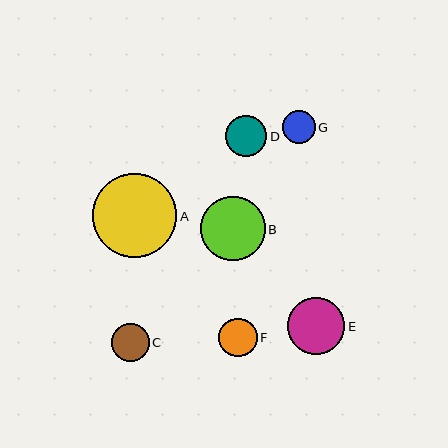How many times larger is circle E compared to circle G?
Circle E is approximately 1.7 times the size of circle G.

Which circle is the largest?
Circle A is the largest with a size of approximately 84 pixels.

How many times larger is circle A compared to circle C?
Circle A is approximately 2.2 times the size of circle C.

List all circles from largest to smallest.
From largest to smallest: A, B, E, D, F, C, G.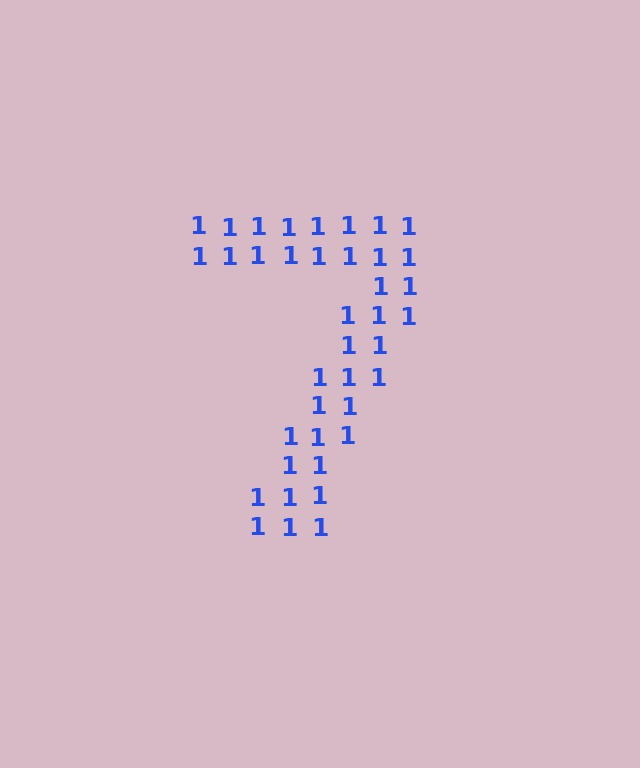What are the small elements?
The small elements are digit 1's.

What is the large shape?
The large shape is the digit 7.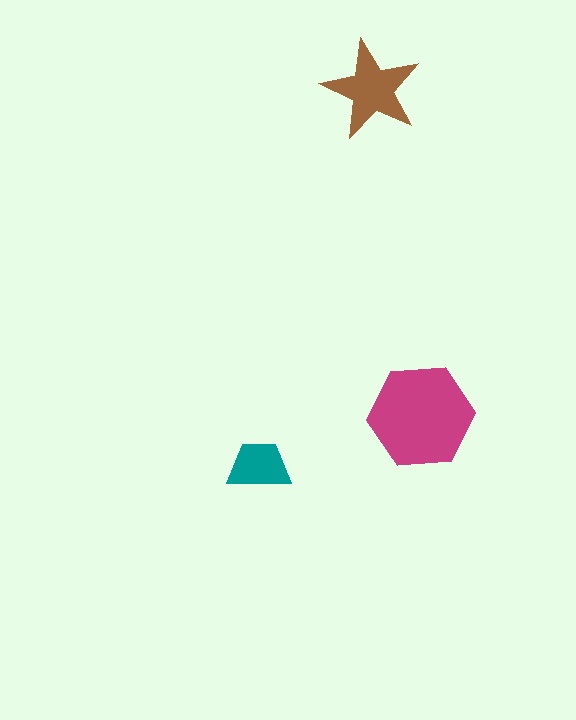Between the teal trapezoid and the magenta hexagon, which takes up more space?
The magenta hexagon.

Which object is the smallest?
The teal trapezoid.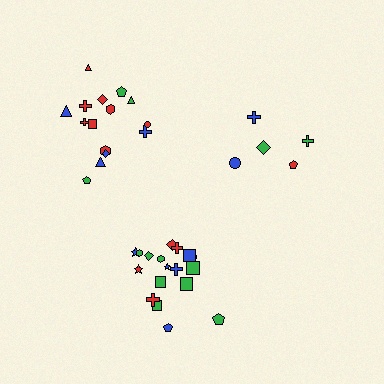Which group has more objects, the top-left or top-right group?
The top-left group.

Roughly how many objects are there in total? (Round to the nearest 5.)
Roughly 40 objects in total.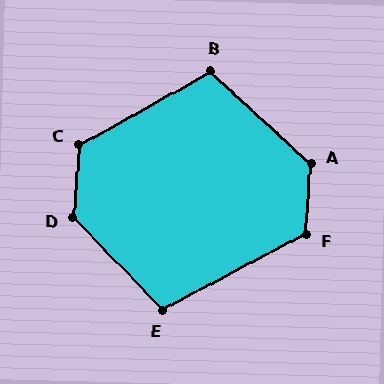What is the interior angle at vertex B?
Approximately 108 degrees (obtuse).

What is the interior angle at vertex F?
Approximately 121 degrees (obtuse).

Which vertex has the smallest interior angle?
E, at approximately 106 degrees.